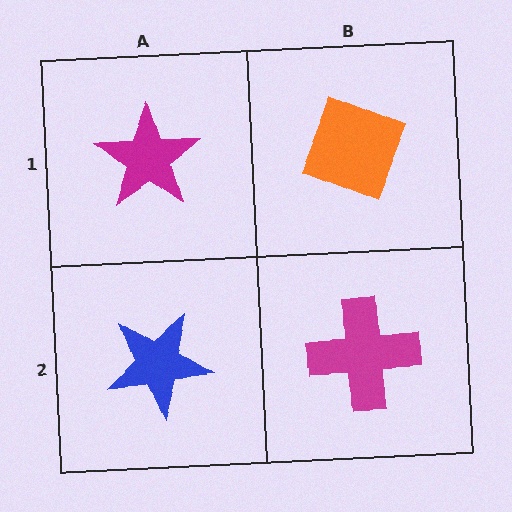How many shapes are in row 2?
2 shapes.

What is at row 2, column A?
A blue star.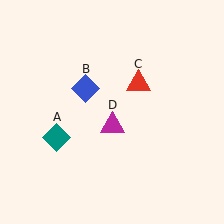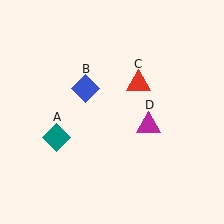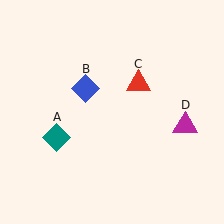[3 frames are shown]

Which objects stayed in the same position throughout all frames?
Teal diamond (object A) and blue diamond (object B) and red triangle (object C) remained stationary.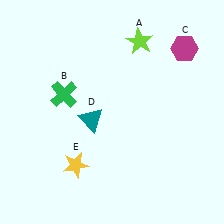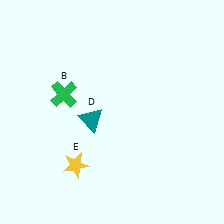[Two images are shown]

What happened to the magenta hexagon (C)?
The magenta hexagon (C) was removed in Image 2. It was in the top-right area of Image 1.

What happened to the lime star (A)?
The lime star (A) was removed in Image 2. It was in the top-right area of Image 1.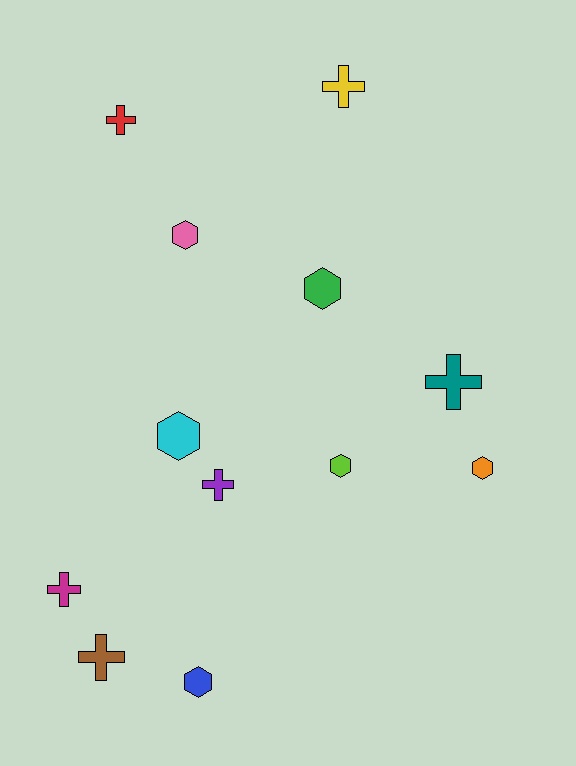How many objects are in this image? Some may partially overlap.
There are 12 objects.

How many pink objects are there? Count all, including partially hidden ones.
There is 1 pink object.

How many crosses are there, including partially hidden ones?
There are 6 crosses.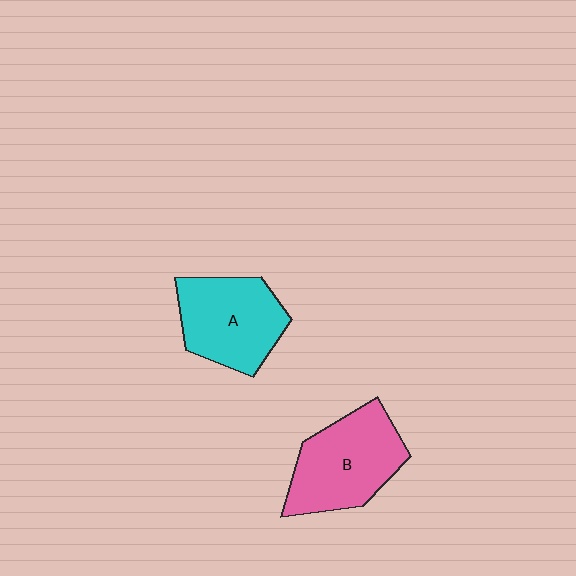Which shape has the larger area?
Shape B (pink).